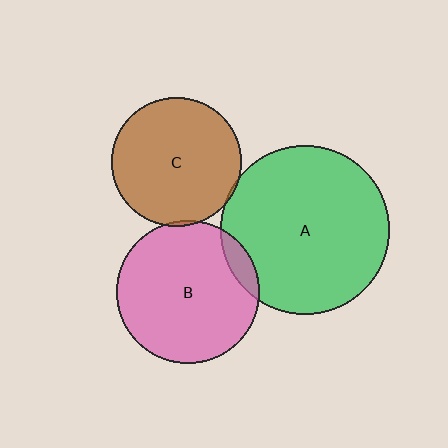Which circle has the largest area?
Circle A (green).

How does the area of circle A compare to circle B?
Approximately 1.4 times.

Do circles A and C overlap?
Yes.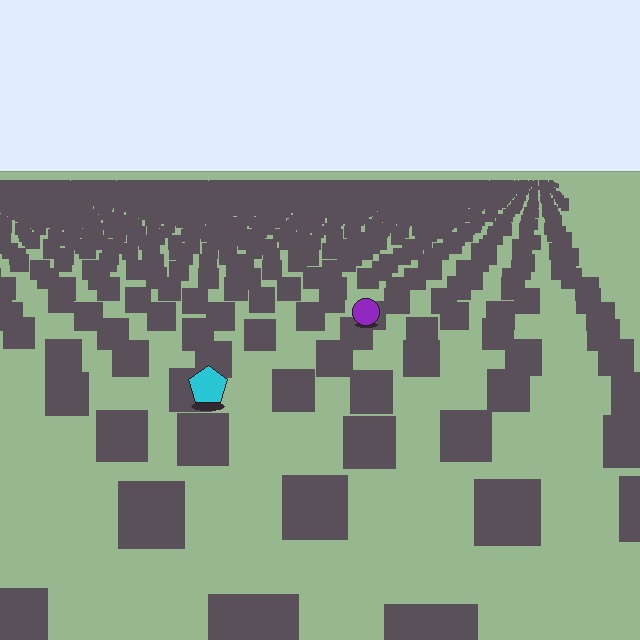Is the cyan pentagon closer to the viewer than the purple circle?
Yes. The cyan pentagon is closer — you can tell from the texture gradient: the ground texture is coarser near it.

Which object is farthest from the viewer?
The purple circle is farthest from the viewer. It appears smaller and the ground texture around it is denser.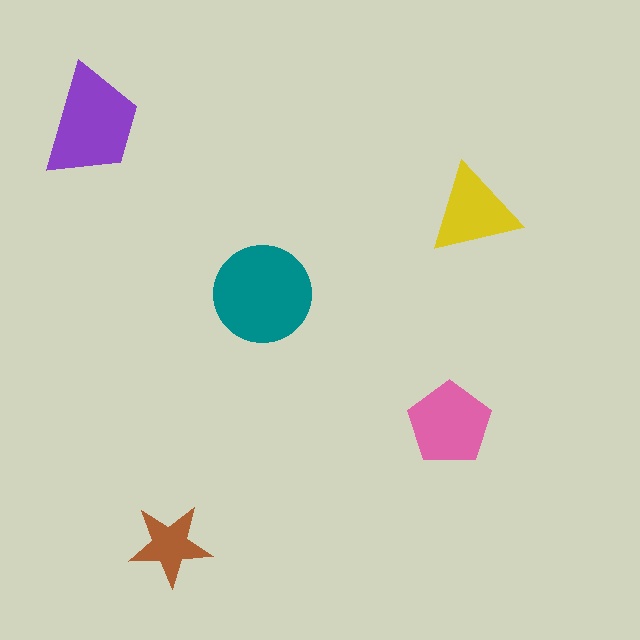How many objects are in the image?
There are 5 objects in the image.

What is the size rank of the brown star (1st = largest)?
5th.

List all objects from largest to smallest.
The teal circle, the purple trapezoid, the pink pentagon, the yellow triangle, the brown star.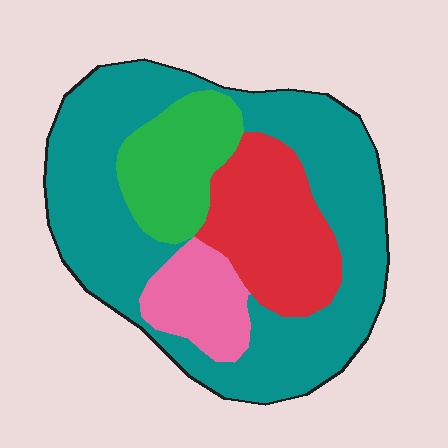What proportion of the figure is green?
Green takes up about one eighth (1/8) of the figure.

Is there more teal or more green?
Teal.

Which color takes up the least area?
Pink, at roughly 10%.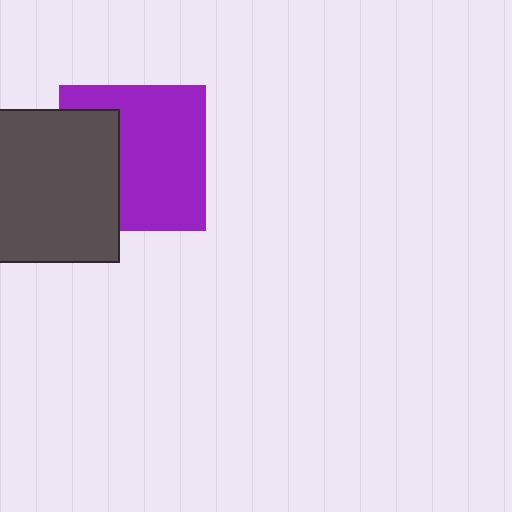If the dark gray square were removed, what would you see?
You would see the complete purple square.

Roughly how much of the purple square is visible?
Most of it is visible (roughly 66%).